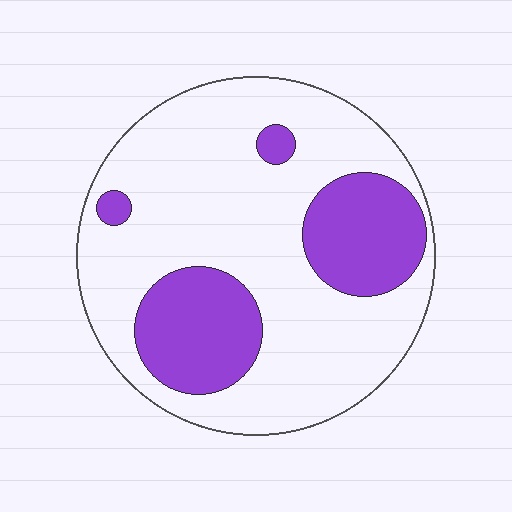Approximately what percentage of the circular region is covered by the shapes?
Approximately 25%.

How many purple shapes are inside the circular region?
4.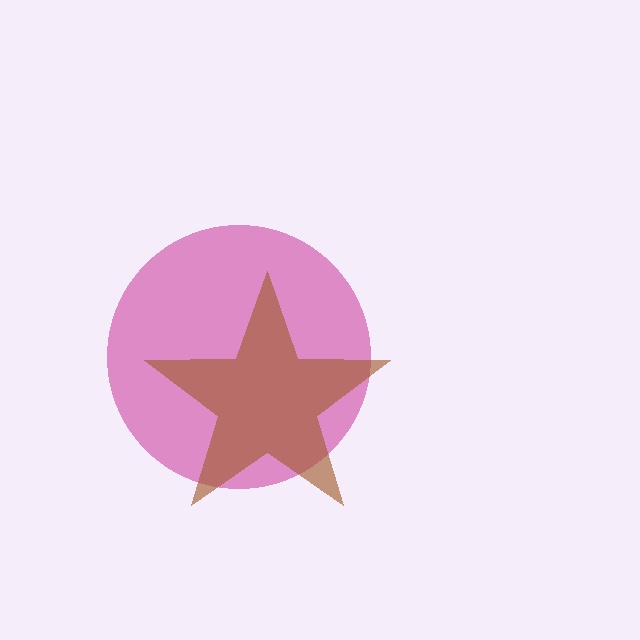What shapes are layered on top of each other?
The layered shapes are: a magenta circle, a brown star.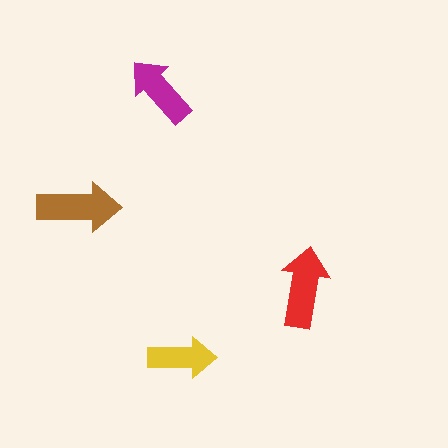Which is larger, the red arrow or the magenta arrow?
The red one.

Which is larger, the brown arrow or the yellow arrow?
The brown one.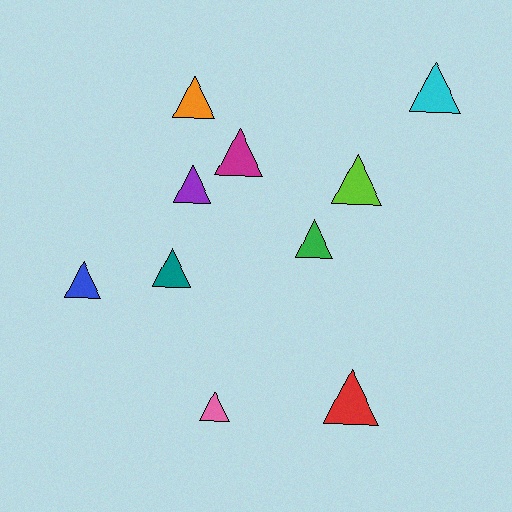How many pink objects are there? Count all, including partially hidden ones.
There is 1 pink object.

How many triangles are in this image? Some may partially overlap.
There are 10 triangles.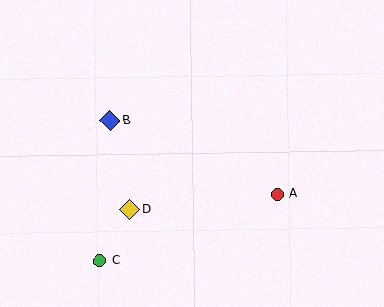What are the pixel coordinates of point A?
Point A is at (277, 194).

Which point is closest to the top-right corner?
Point A is closest to the top-right corner.